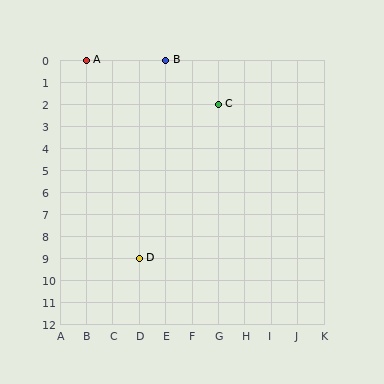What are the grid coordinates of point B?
Point B is at grid coordinates (E, 0).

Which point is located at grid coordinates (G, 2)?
Point C is at (G, 2).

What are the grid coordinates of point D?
Point D is at grid coordinates (D, 9).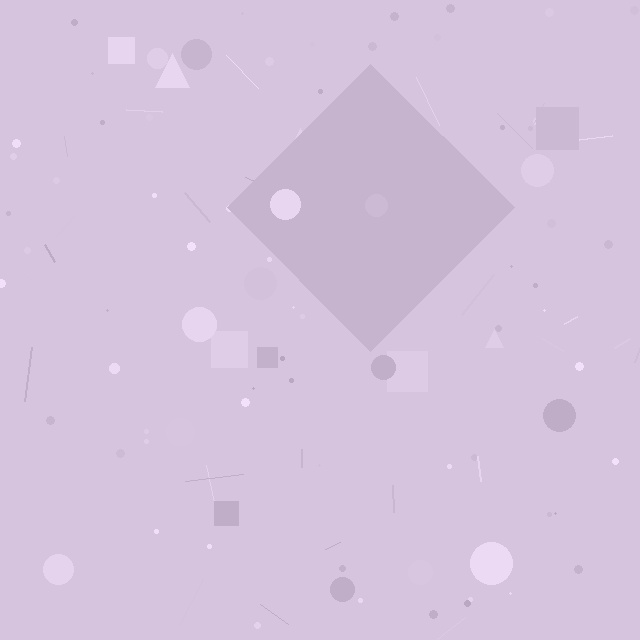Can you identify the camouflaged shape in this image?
The camouflaged shape is a diamond.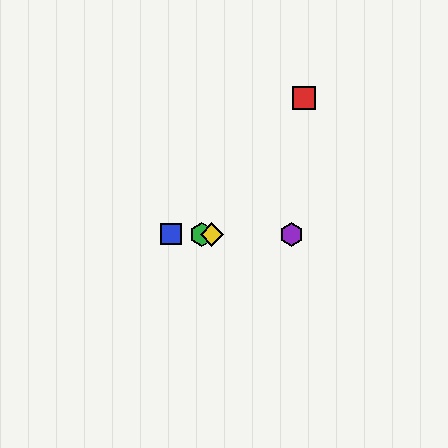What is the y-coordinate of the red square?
The red square is at y≈98.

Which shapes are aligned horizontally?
The blue square, the green hexagon, the yellow diamond, the purple hexagon are aligned horizontally.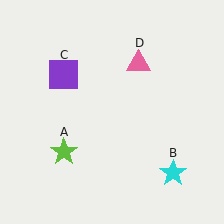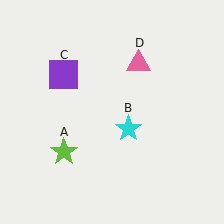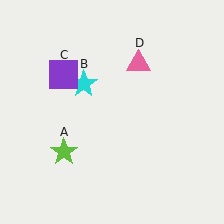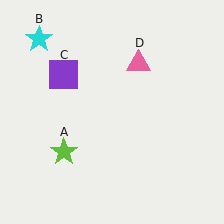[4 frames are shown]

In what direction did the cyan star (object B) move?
The cyan star (object B) moved up and to the left.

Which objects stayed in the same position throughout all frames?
Lime star (object A) and purple square (object C) and pink triangle (object D) remained stationary.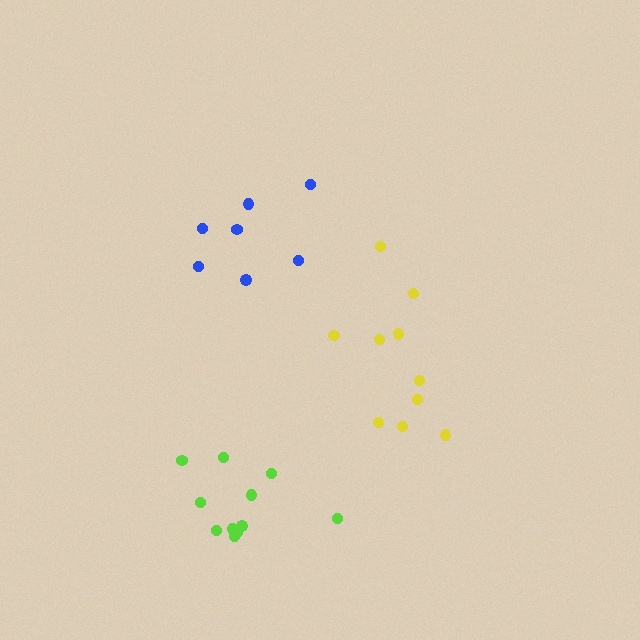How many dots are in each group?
Group 1: 10 dots, Group 2: 11 dots, Group 3: 7 dots (28 total).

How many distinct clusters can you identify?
There are 3 distinct clusters.